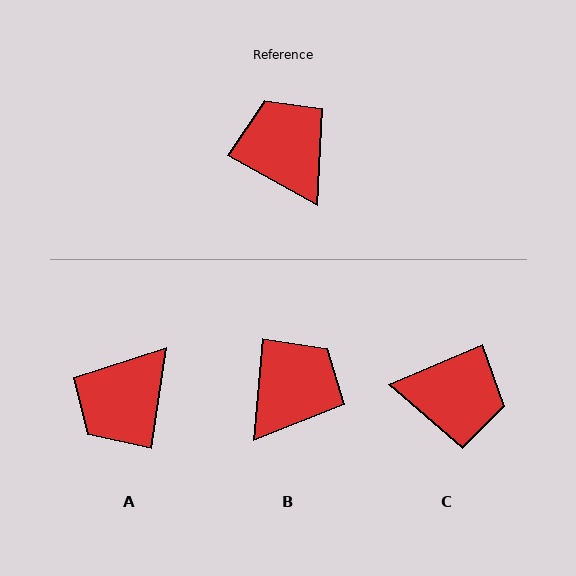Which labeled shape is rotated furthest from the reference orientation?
C, about 127 degrees away.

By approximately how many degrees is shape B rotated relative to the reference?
Approximately 65 degrees clockwise.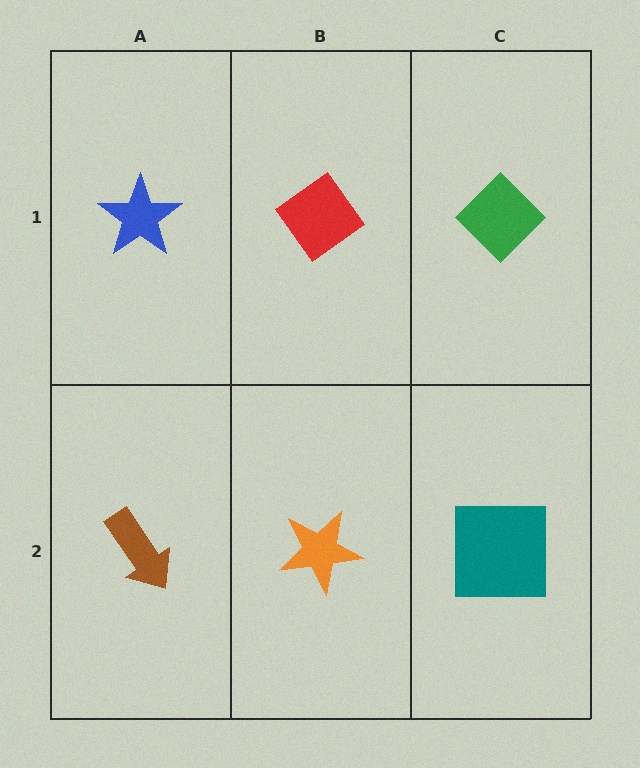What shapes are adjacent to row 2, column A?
A blue star (row 1, column A), an orange star (row 2, column B).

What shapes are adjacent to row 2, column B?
A red diamond (row 1, column B), a brown arrow (row 2, column A), a teal square (row 2, column C).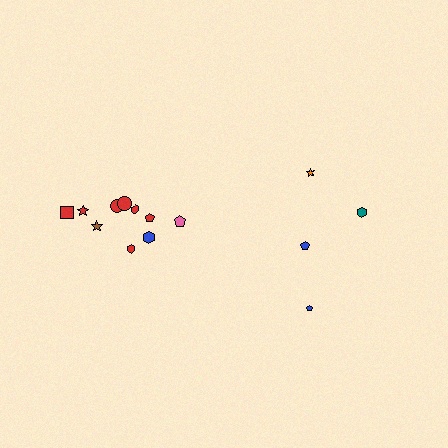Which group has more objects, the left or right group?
The left group.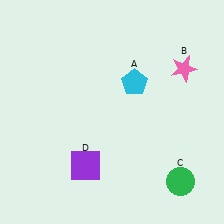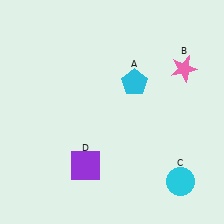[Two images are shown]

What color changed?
The circle (C) changed from green in Image 1 to cyan in Image 2.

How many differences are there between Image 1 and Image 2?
There is 1 difference between the two images.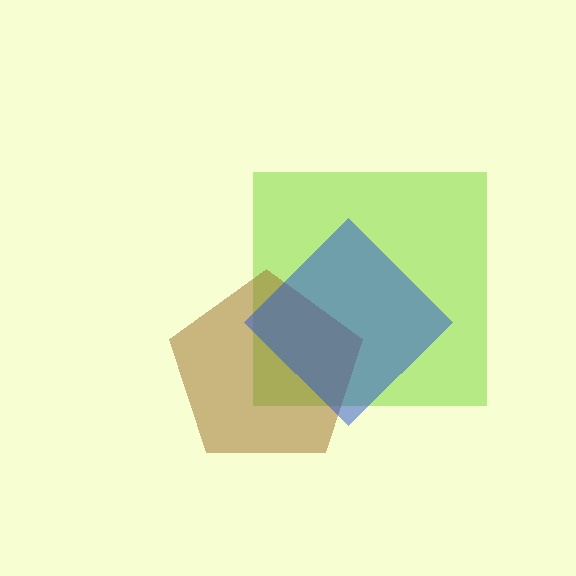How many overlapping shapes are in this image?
There are 3 overlapping shapes in the image.